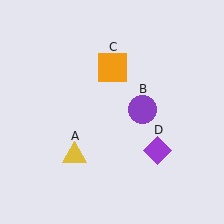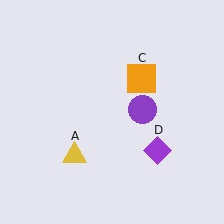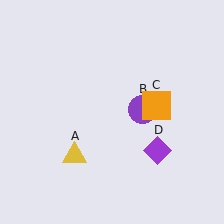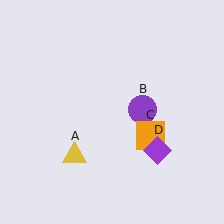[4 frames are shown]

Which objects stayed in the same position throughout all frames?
Yellow triangle (object A) and purple circle (object B) and purple diamond (object D) remained stationary.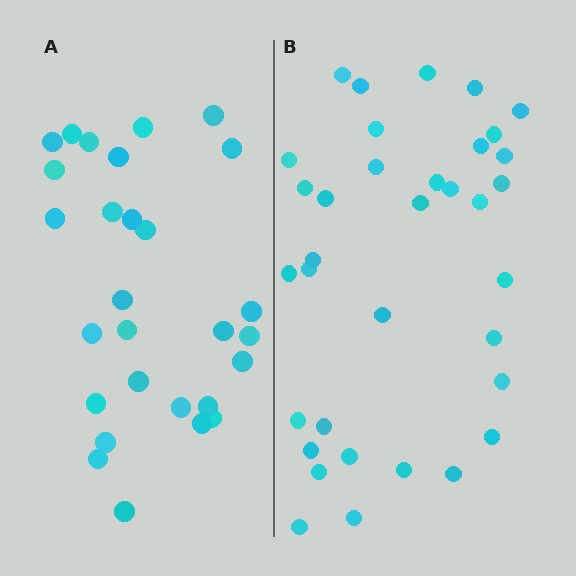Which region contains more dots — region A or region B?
Region B (the right region) has more dots.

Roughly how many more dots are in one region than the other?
Region B has roughly 8 or so more dots than region A.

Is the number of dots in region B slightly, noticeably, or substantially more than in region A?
Region B has noticeably more, but not dramatically so. The ratio is roughly 1.2 to 1.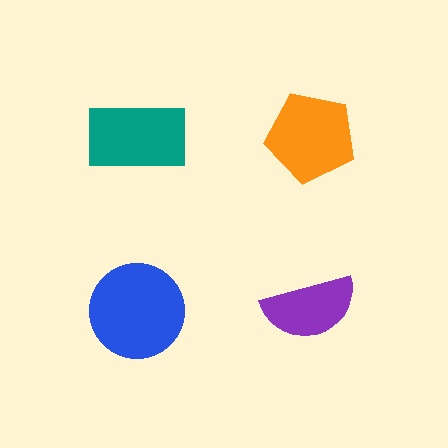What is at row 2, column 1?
A blue circle.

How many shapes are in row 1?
2 shapes.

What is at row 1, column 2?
An orange pentagon.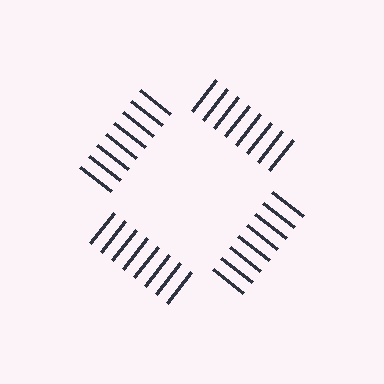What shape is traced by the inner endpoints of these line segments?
An illusory square — the line segments terminate on its edges but no continuous stroke is drawn.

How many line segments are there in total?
32 — 8 along each of the 4 edges.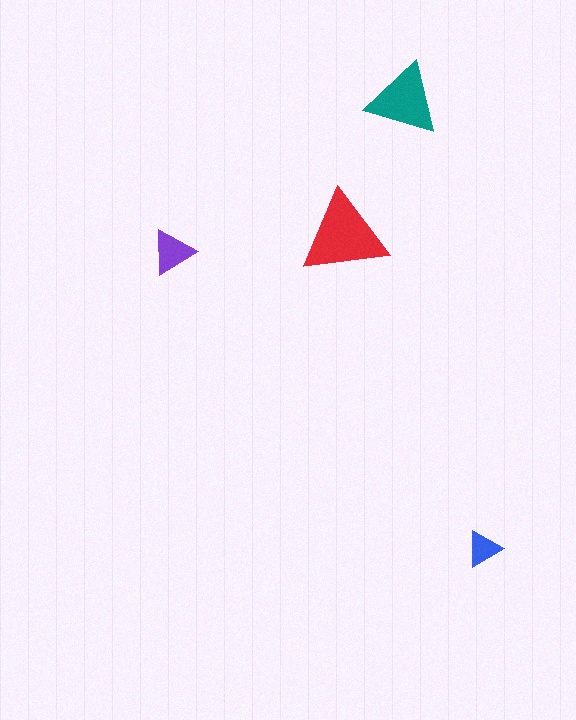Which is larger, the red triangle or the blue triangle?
The red one.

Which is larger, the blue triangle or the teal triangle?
The teal one.